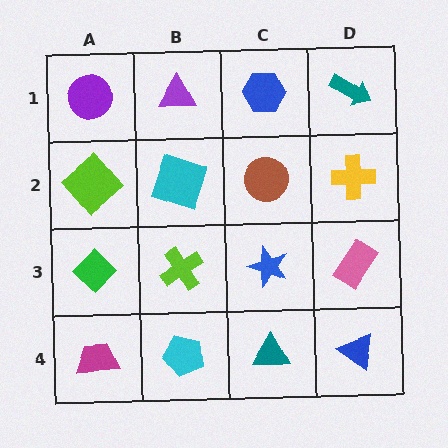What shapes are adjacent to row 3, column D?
A yellow cross (row 2, column D), a blue triangle (row 4, column D), a blue star (row 3, column C).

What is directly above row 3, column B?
A cyan square.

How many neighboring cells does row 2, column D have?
3.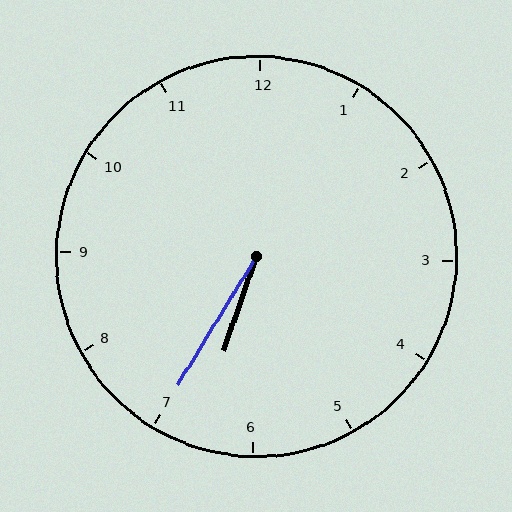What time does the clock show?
6:35.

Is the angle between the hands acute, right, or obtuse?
It is acute.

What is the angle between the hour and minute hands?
Approximately 12 degrees.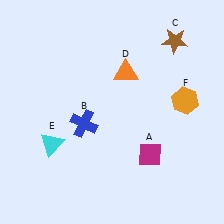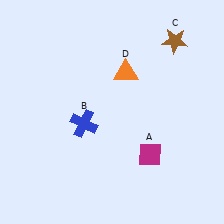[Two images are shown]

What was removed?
The cyan triangle (E), the orange hexagon (F) were removed in Image 2.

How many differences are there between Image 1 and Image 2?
There are 2 differences between the two images.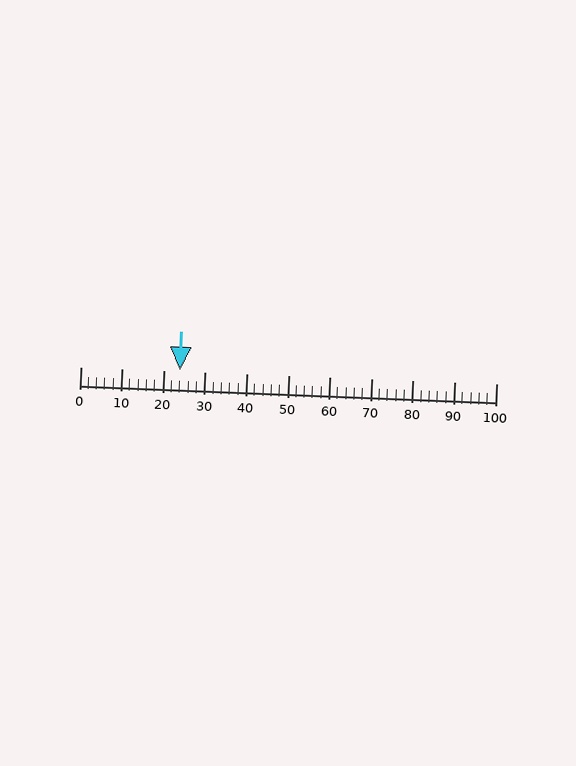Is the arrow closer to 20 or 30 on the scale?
The arrow is closer to 20.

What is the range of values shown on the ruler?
The ruler shows values from 0 to 100.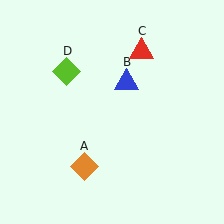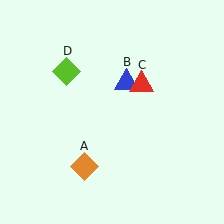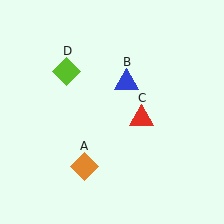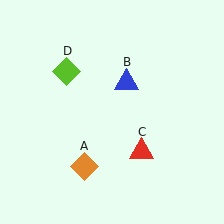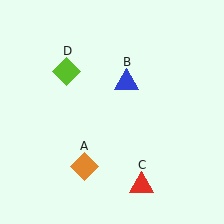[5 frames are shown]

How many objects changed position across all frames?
1 object changed position: red triangle (object C).